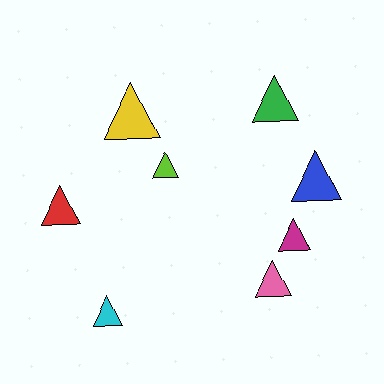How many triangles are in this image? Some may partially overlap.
There are 8 triangles.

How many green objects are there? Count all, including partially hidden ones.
There is 1 green object.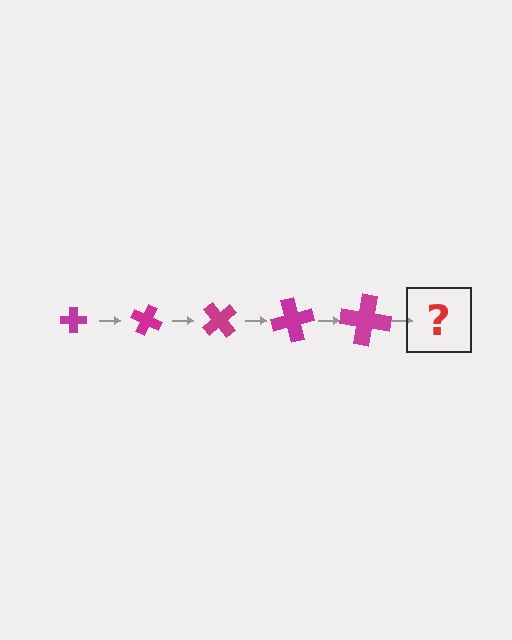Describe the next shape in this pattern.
It should be a cross, larger than the previous one and rotated 125 degrees from the start.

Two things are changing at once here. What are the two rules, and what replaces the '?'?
The two rules are that the cross grows larger each step and it rotates 25 degrees each step. The '?' should be a cross, larger than the previous one and rotated 125 degrees from the start.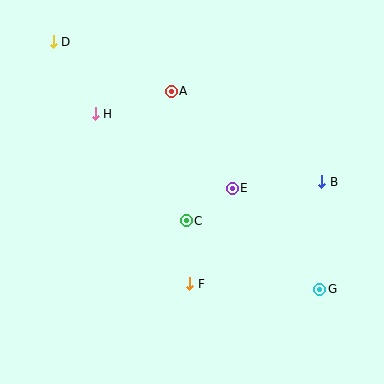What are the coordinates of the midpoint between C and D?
The midpoint between C and D is at (120, 131).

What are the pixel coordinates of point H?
Point H is at (95, 114).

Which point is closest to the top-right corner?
Point B is closest to the top-right corner.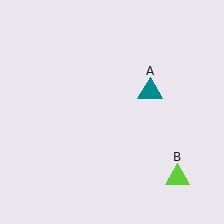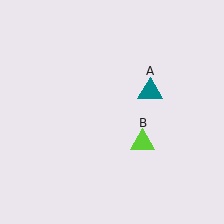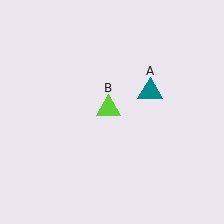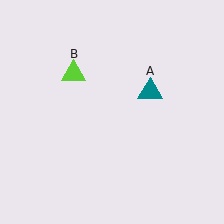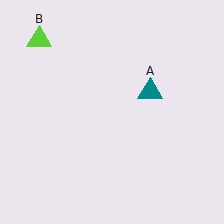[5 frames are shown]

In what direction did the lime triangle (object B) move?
The lime triangle (object B) moved up and to the left.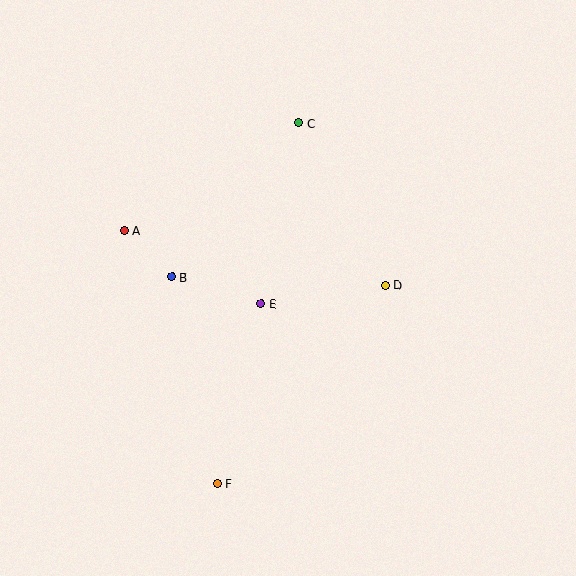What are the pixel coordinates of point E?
Point E is at (261, 304).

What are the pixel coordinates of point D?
Point D is at (385, 285).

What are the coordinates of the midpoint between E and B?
The midpoint between E and B is at (216, 290).